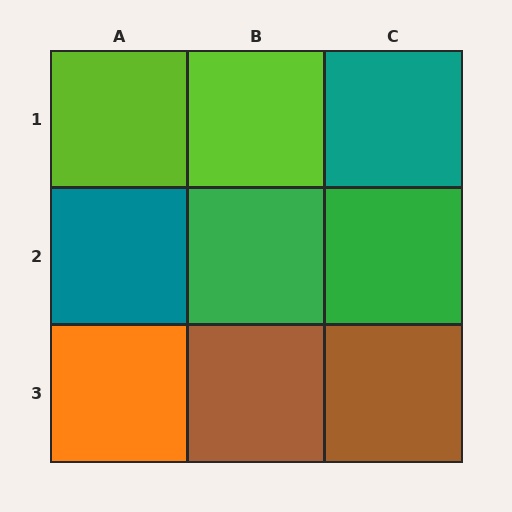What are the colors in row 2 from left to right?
Teal, green, green.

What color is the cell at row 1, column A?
Lime.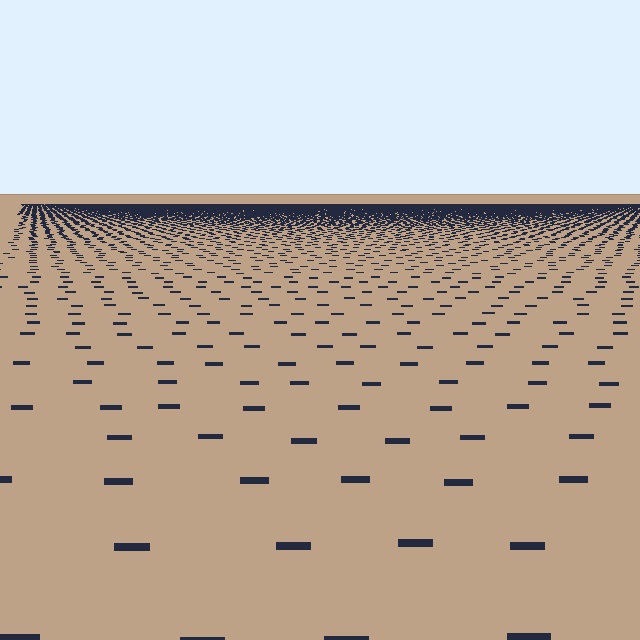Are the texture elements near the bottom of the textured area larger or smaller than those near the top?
Larger. Near the bottom, elements are closer to the viewer and appear at a bigger on-screen size.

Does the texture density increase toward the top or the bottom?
Density increases toward the top.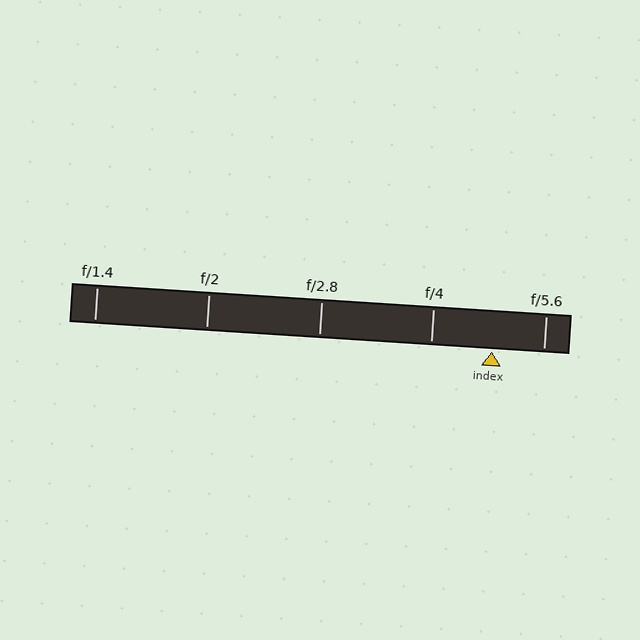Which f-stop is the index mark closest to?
The index mark is closest to f/5.6.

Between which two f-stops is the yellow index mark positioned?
The index mark is between f/4 and f/5.6.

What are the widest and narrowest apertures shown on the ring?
The widest aperture shown is f/1.4 and the narrowest is f/5.6.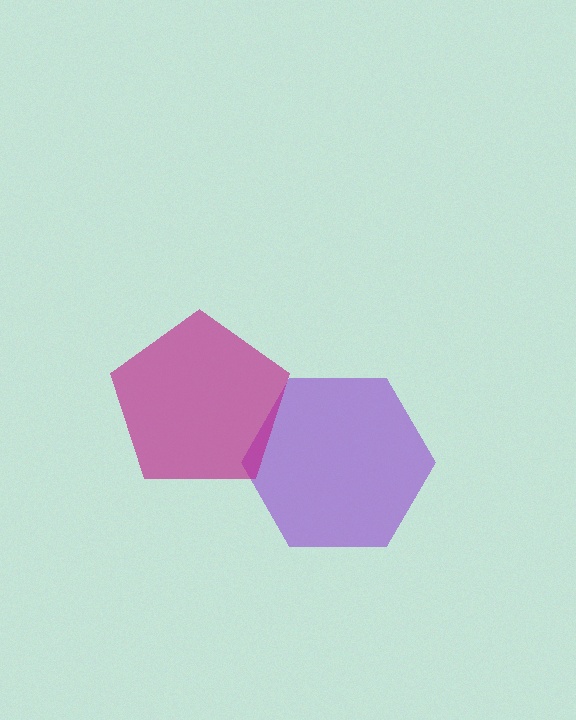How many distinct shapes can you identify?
There are 2 distinct shapes: a purple hexagon, a magenta pentagon.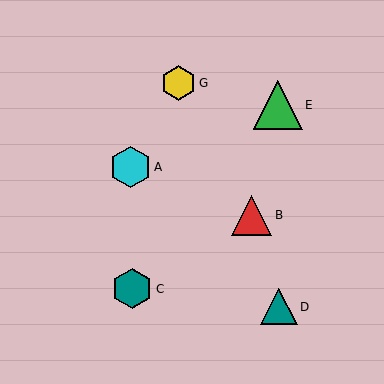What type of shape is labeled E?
Shape E is a green triangle.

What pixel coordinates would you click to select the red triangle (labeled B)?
Click at (252, 215) to select the red triangle B.